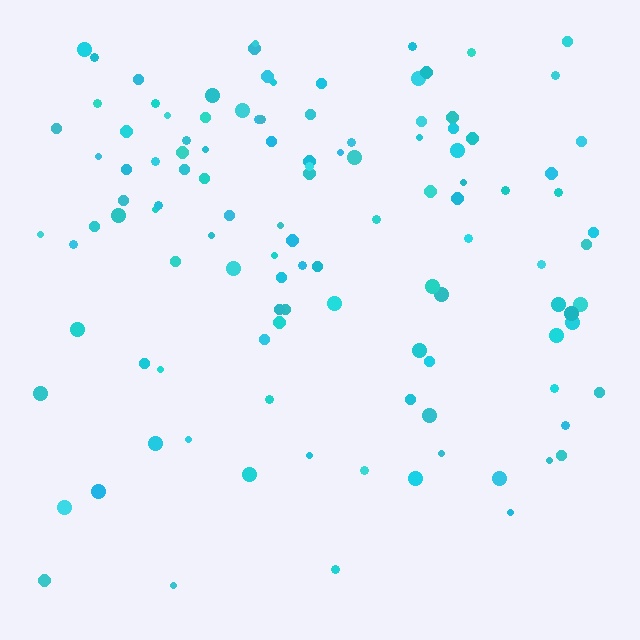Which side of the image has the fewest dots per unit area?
The bottom.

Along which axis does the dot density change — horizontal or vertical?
Vertical.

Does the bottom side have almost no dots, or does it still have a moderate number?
Still a moderate number, just noticeably fewer than the top.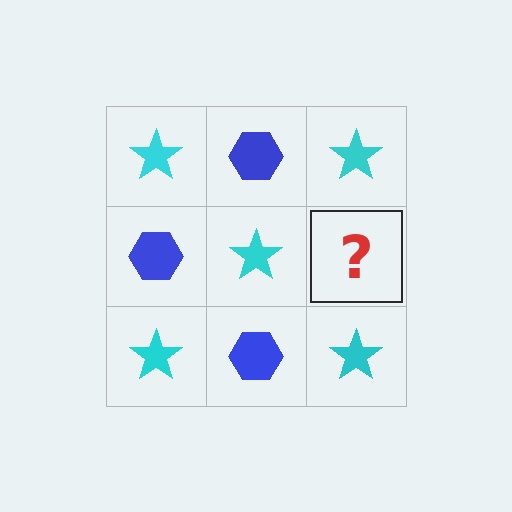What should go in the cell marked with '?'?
The missing cell should contain a blue hexagon.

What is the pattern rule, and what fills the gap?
The rule is that it alternates cyan star and blue hexagon in a checkerboard pattern. The gap should be filled with a blue hexagon.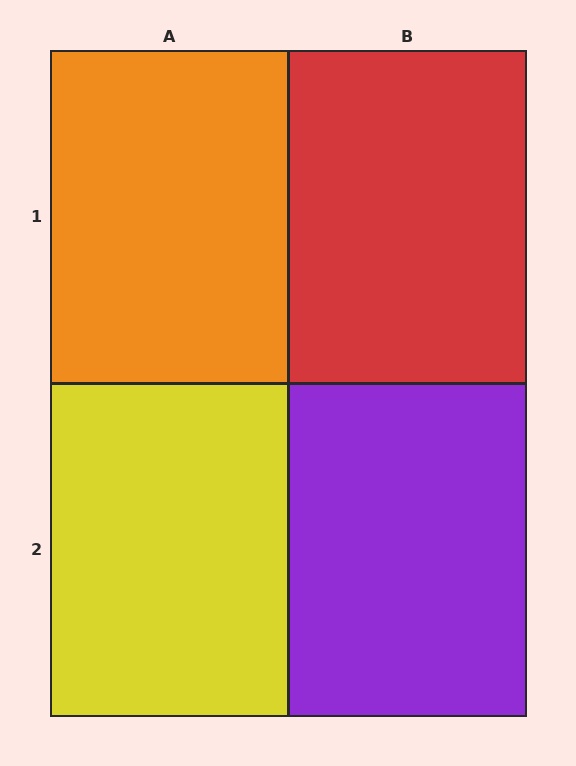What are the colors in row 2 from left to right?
Yellow, purple.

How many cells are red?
1 cell is red.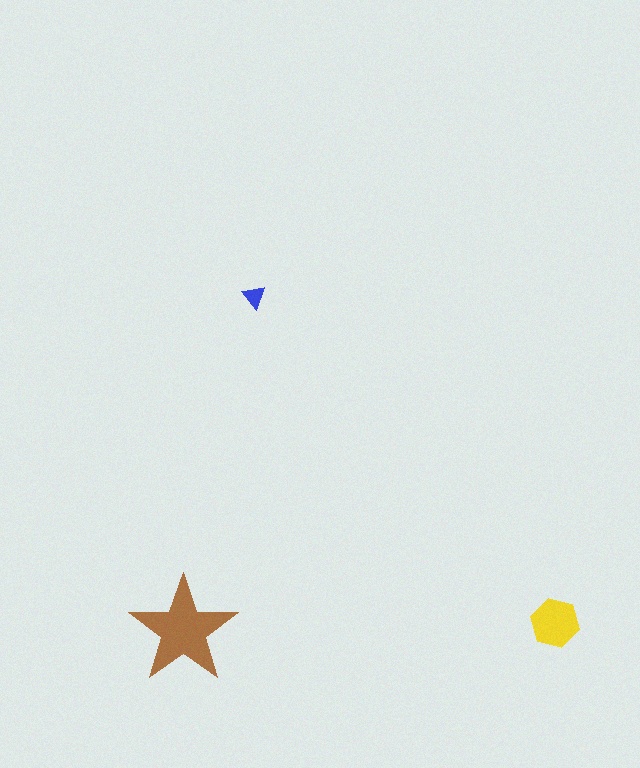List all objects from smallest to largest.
The blue triangle, the yellow hexagon, the brown star.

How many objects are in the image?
There are 3 objects in the image.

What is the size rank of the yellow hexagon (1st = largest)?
2nd.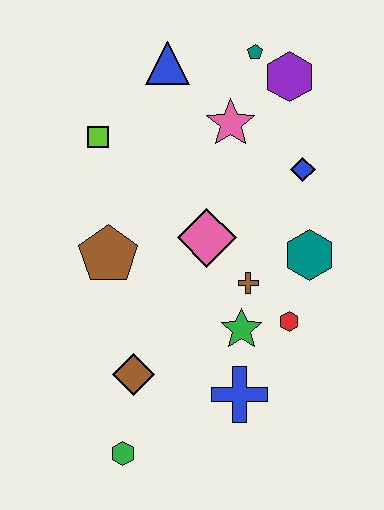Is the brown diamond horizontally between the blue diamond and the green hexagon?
Yes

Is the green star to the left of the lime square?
No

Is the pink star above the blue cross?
Yes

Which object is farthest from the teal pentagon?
The green hexagon is farthest from the teal pentagon.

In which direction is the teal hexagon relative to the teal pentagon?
The teal hexagon is below the teal pentagon.